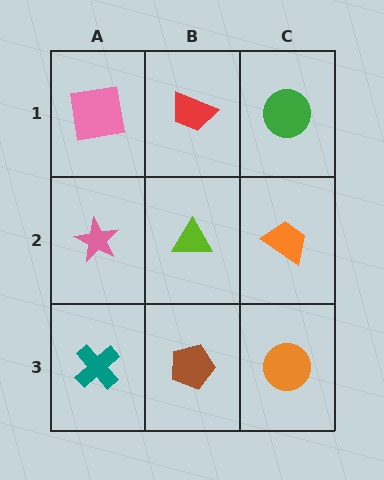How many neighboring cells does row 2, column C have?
3.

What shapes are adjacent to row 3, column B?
A lime triangle (row 2, column B), a teal cross (row 3, column A), an orange circle (row 3, column C).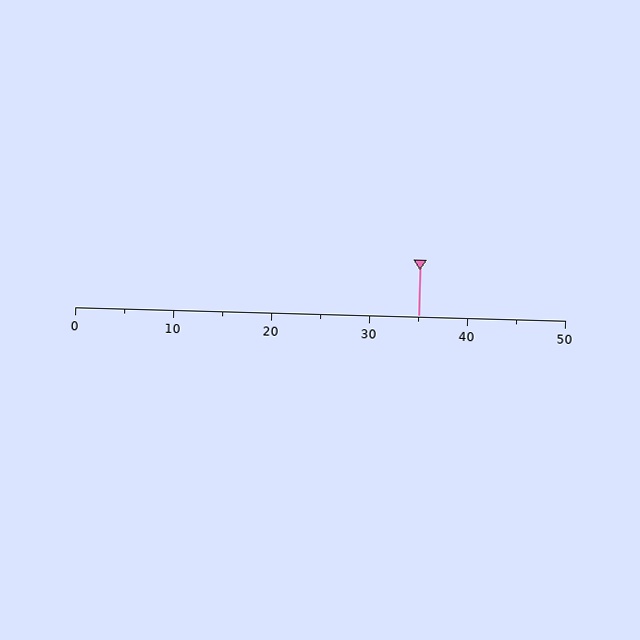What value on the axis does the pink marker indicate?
The marker indicates approximately 35.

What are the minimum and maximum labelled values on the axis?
The axis runs from 0 to 50.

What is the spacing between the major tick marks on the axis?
The major ticks are spaced 10 apart.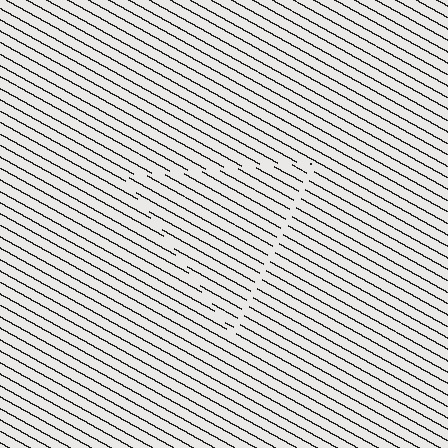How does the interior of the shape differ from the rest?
The interior of the shape contains the same grating, shifted by half a period — the contour is defined by the phase discontinuity where line-ends from the inner and outer gratings abut.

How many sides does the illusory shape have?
3 sides — the line-ends trace a triangle.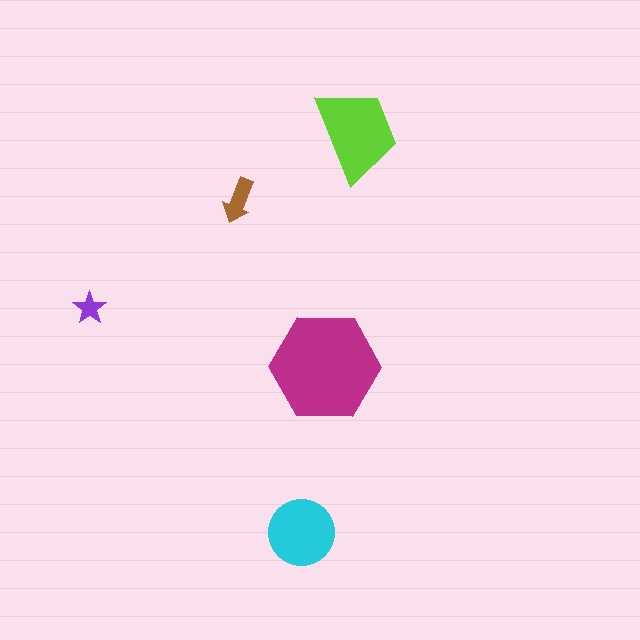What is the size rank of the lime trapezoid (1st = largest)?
2nd.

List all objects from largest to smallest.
The magenta hexagon, the lime trapezoid, the cyan circle, the brown arrow, the purple star.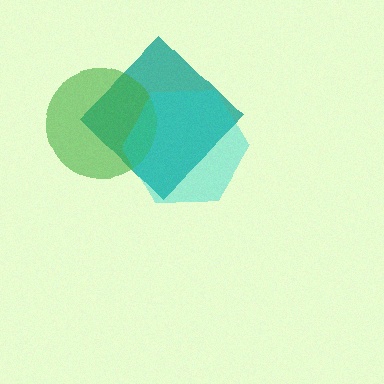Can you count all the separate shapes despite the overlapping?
Yes, there are 3 separate shapes.